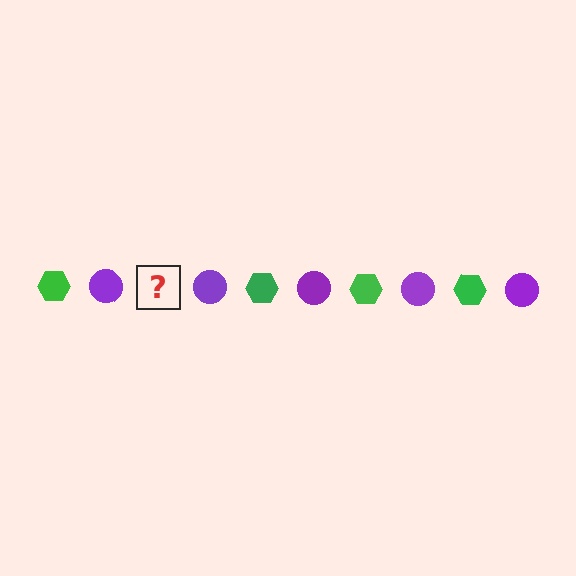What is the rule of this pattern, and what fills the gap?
The rule is that the pattern alternates between green hexagon and purple circle. The gap should be filled with a green hexagon.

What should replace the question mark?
The question mark should be replaced with a green hexagon.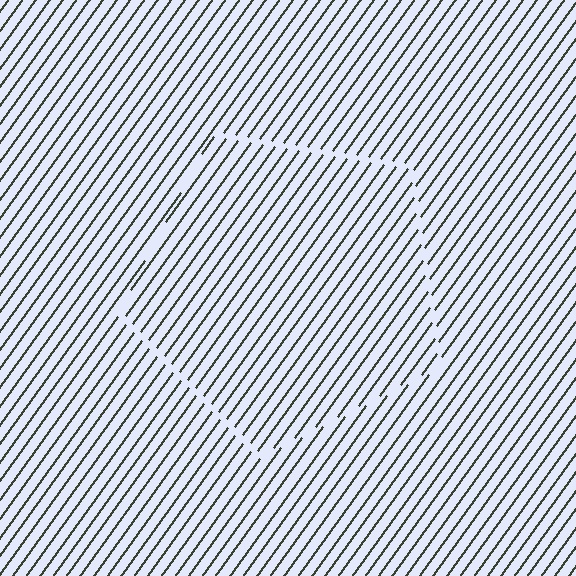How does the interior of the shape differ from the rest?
The interior of the shape contains the same grating, shifted by half a period — the contour is defined by the phase discontinuity where line-ends from the inner and outer gratings abut.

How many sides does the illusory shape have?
5 sides — the line-ends trace a pentagon.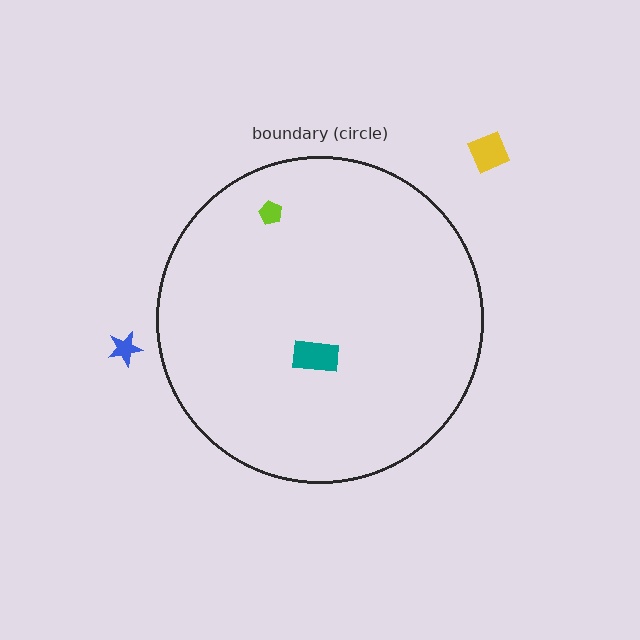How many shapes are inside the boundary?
2 inside, 2 outside.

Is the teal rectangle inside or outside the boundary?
Inside.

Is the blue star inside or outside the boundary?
Outside.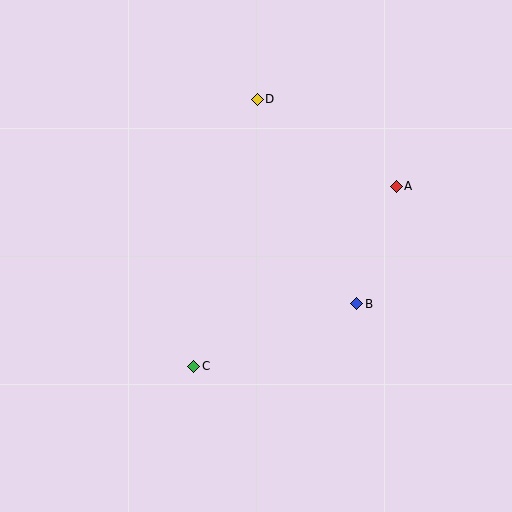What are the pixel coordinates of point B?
Point B is at (357, 304).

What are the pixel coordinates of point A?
Point A is at (396, 186).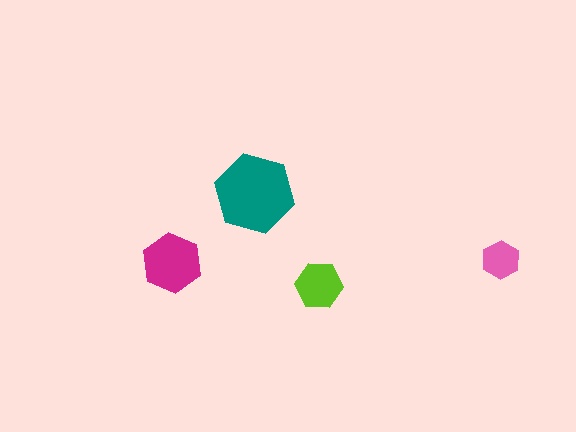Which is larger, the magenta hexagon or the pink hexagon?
The magenta one.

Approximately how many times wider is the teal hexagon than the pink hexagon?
About 2 times wider.